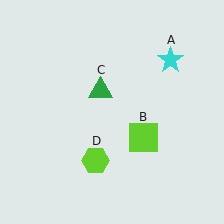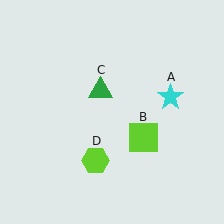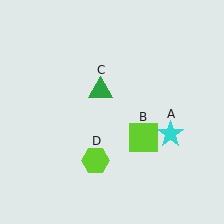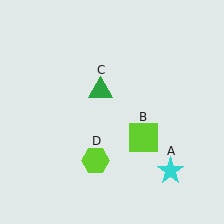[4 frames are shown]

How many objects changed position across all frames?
1 object changed position: cyan star (object A).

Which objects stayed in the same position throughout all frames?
Lime square (object B) and green triangle (object C) and lime hexagon (object D) remained stationary.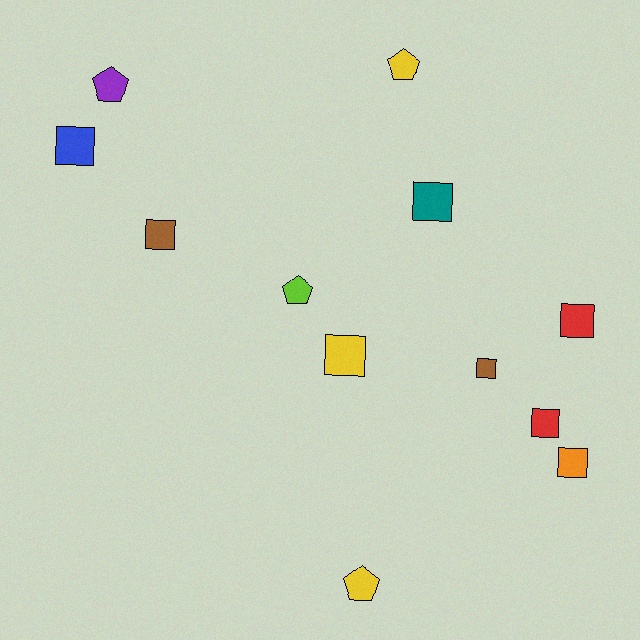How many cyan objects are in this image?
There are no cyan objects.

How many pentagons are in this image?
There are 4 pentagons.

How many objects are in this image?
There are 12 objects.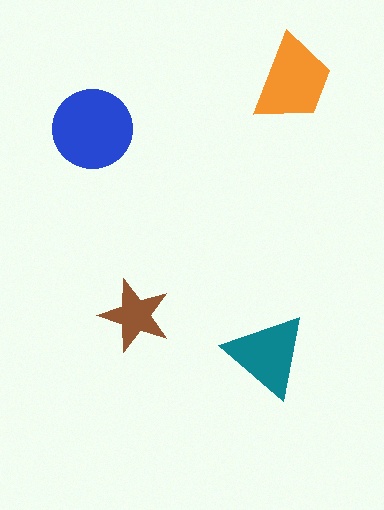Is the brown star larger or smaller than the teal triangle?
Smaller.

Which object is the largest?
The blue circle.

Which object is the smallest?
The brown star.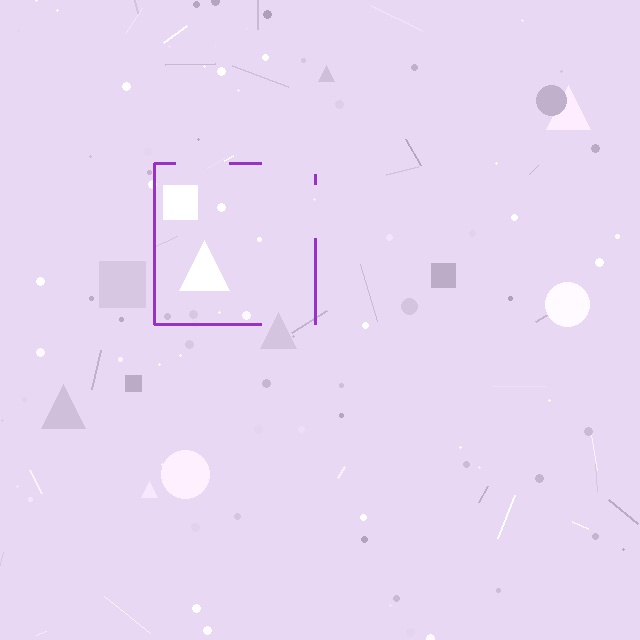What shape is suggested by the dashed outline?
The dashed outline suggests a square.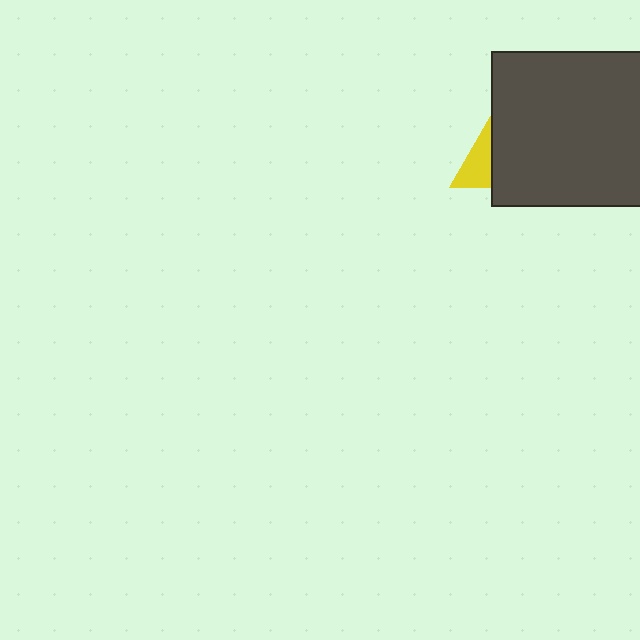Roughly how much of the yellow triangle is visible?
A small part of it is visible (roughly 37%).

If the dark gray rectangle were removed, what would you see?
You would see the complete yellow triangle.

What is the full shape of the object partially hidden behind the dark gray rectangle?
The partially hidden object is a yellow triangle.